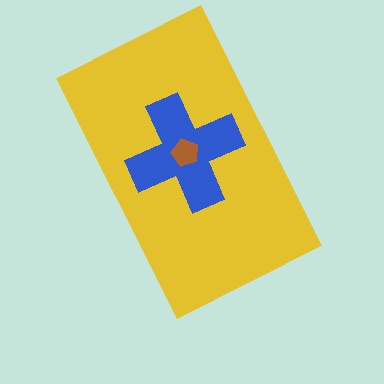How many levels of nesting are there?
3.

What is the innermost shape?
The brown pentagon.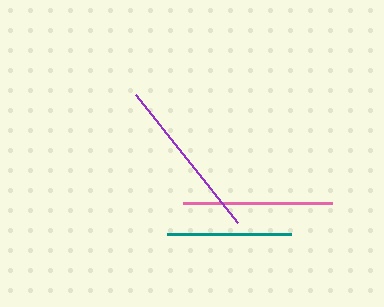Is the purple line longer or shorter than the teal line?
The purple line is longer than the teal line.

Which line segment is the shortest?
The teal line is the shortest at approximately 125 pixels.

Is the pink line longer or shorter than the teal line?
The pink line is longer than the teal line.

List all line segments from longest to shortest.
From longest to shortest: purple, pink, teal.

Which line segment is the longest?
The purple line is the longest at approximately 164 pixels.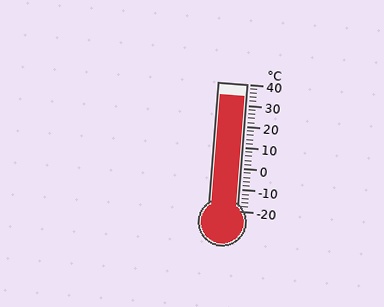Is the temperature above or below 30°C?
The temperature is above 30°C.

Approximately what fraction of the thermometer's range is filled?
The thermometer is filled to approximately 90% of its range.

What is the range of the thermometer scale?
The thermometer scale ranges from -20°C to 40°C.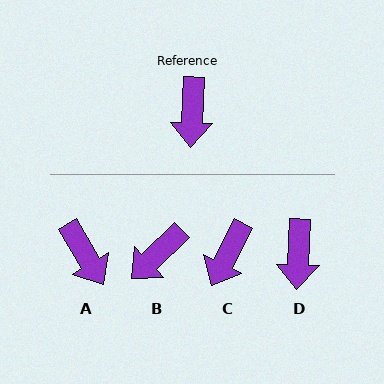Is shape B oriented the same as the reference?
No, it is off by about 44 degrees.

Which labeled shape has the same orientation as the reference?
D.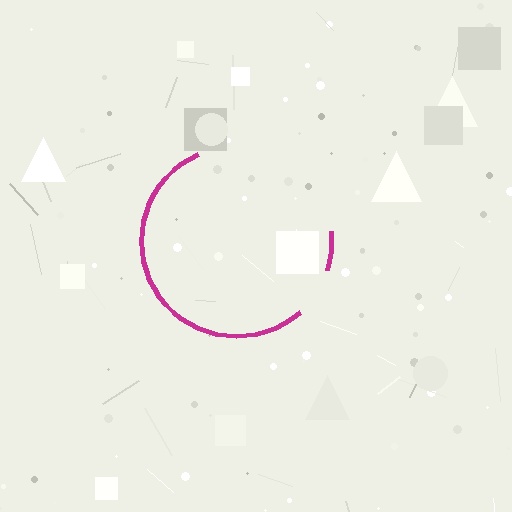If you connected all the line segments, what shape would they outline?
They would outline a circle.